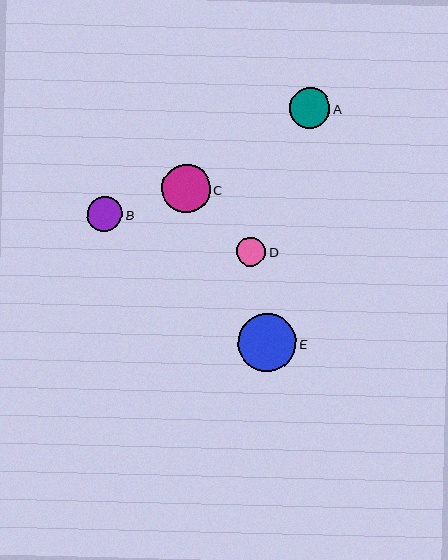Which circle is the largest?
Circle E is the largest with a size of approximately 58 pixels.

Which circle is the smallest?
Circle D is the smallest with a size of approximately 29 pixels.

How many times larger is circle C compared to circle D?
Circle C is approximately 1.7 times the size of circle D.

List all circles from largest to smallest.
From largest to smallest: E, C, A, B, D.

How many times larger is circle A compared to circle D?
Circle A is approximately 1.4 times the size of circle D.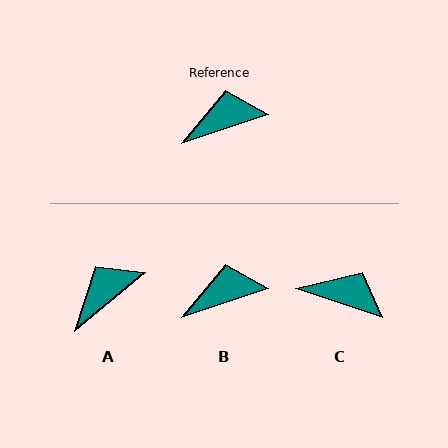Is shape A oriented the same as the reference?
No, it is off by about 22 degrees.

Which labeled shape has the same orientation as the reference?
B.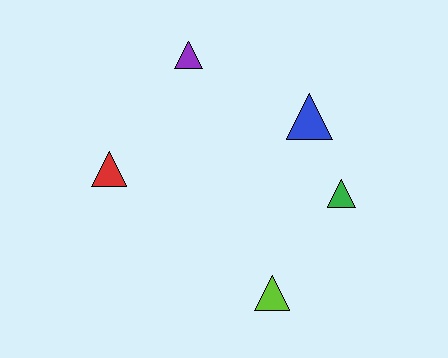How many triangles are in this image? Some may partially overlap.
There are 5 triangles.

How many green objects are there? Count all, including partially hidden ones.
There is 1 green object.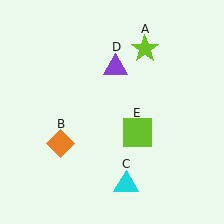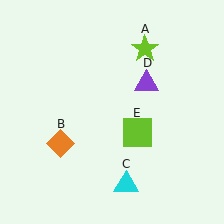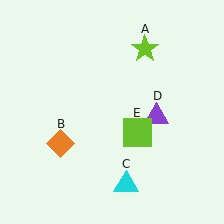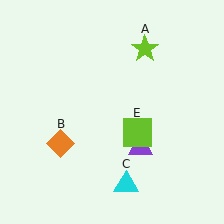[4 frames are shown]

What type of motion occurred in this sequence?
The purple triangle (object D) rotated clockwise around the center of the scene.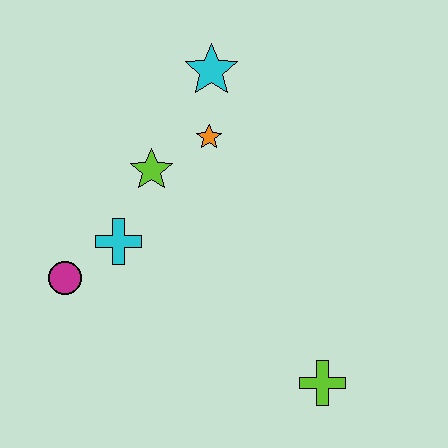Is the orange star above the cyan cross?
Yes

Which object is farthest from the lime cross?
The cyan star is farthest from the lime cross.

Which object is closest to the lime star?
The orange star is closest to the lime star.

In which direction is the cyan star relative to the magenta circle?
The cyan star is above the magenta circle.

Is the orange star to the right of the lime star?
Yes